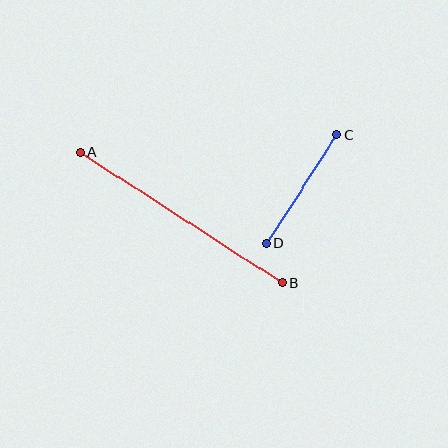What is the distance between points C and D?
The distance is approximately 129 pixels.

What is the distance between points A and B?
The distance is approximately 241 pixels.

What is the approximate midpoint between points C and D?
The midpoint is at approximately (301, 189) pixels.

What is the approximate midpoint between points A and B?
The midpoint is at approximately (181, 218) pixels.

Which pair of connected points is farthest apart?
Points A and B are farthest apart.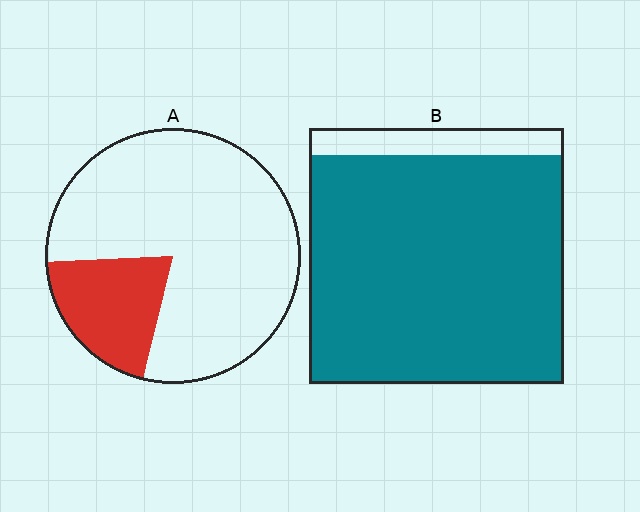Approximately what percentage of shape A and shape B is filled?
A is approximately 20% and B is approximately 90%.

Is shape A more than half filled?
No.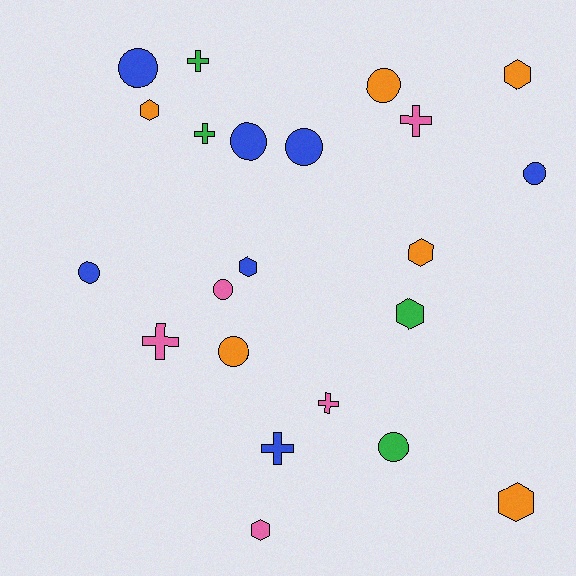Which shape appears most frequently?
Circle, with 9 objects.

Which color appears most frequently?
Blue, with 7 objects.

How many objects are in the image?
There are 22 objects.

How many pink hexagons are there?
There is 1 pink hexagon.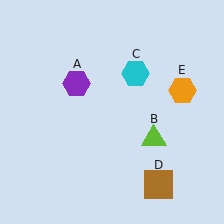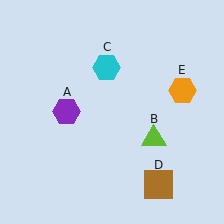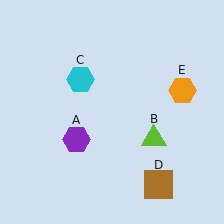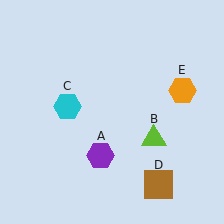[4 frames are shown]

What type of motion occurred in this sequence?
The purple hexagon (object A), cyan hexagon (object C) rotated counterclockwise around the center of the scene.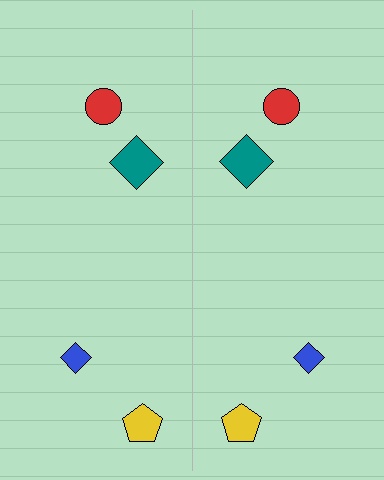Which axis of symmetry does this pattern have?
The pattern has a vertical axis of symmetry running through the center of the image.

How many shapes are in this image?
There are 8 shapes in this image.